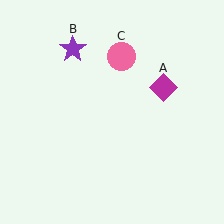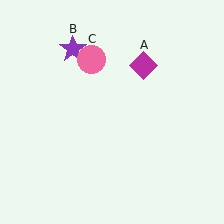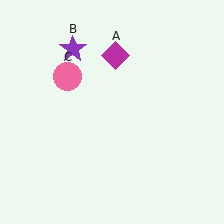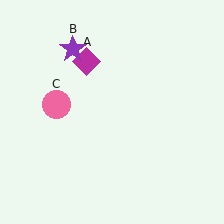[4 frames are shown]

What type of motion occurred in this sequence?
The magenta diamond (object A), pink circle (object C) rotated counterclockwise around the center of the scene.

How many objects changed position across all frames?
2 objects changed position: magenta diamond (object A), pink circle (object C).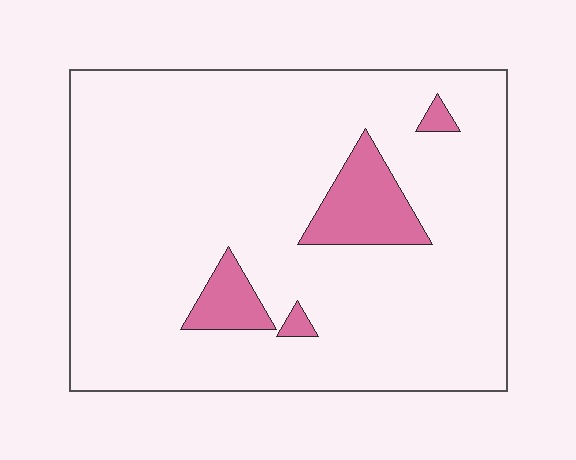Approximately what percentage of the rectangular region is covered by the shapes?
Approximately 10%.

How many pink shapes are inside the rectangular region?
4.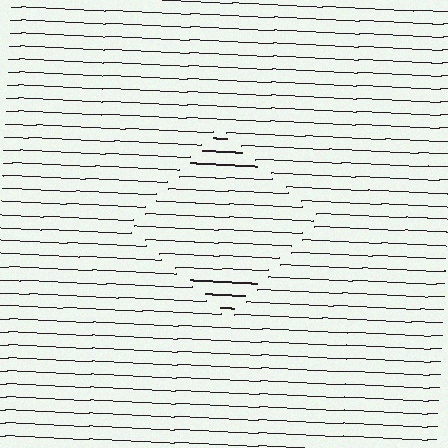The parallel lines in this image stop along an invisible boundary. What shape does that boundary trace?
An illusory square. The interior of the shape contains the same grating, shifted by half a period — the contour is defined by the phase discontinuity where line-ends from the inner and outer gratings abut.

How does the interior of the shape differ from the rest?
The interior of the shape contains the same grating, shifted by half a period — the contour is defined by the phase discontinuity where line-ends from the inner and outer gratings abut.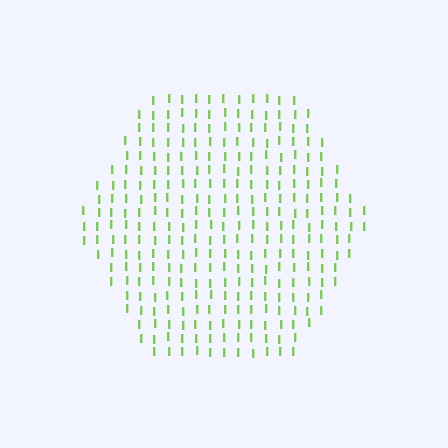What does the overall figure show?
The overall figure shows a hexagon.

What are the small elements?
The small elements are letter I's.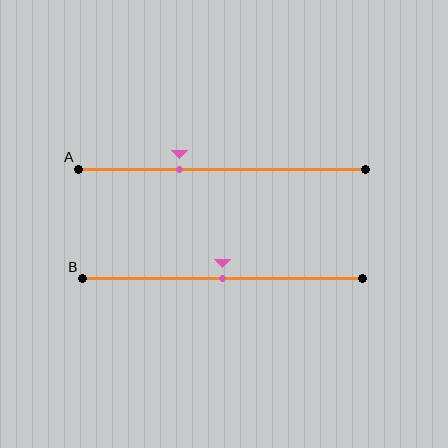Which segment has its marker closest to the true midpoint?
Segment B has its marker closest to the true midpoint.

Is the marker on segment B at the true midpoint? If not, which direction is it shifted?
Yes, the marker on segment B is at the true midpoint.